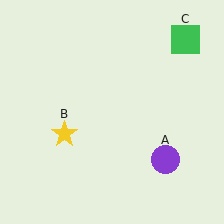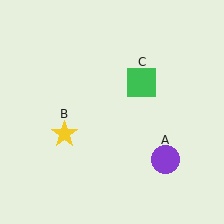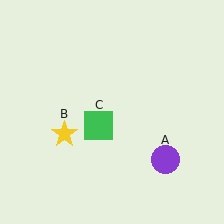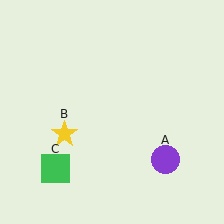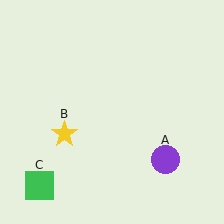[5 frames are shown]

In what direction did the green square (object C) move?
The green square (object C) moved down and to the left.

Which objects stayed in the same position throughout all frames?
Purple circle (object A) and yellow star (object B) remained stationary.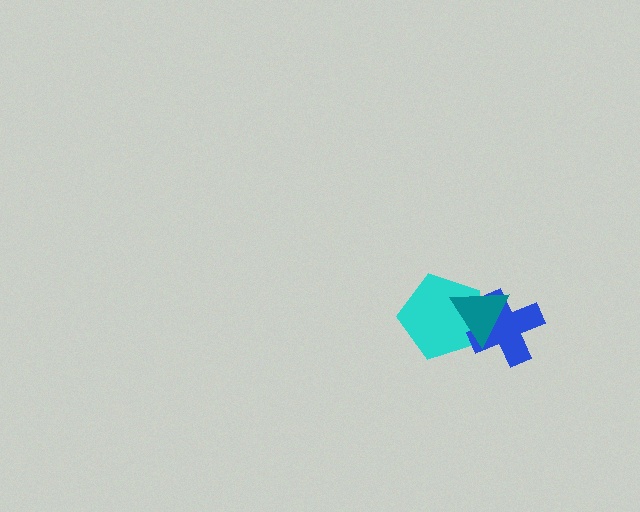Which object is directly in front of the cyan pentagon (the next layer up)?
The blue cross is directly in front of the cyan pentagon.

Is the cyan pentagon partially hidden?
Yes, it is partially covered by another shape.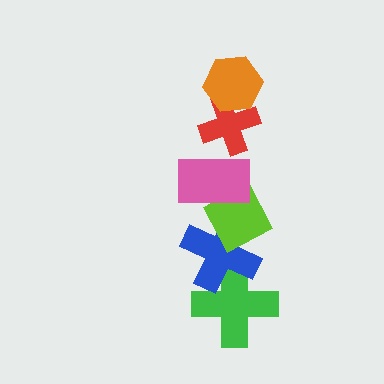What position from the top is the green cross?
The green cross is 6th from the top.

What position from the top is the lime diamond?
The lime diamond is 4th from the top.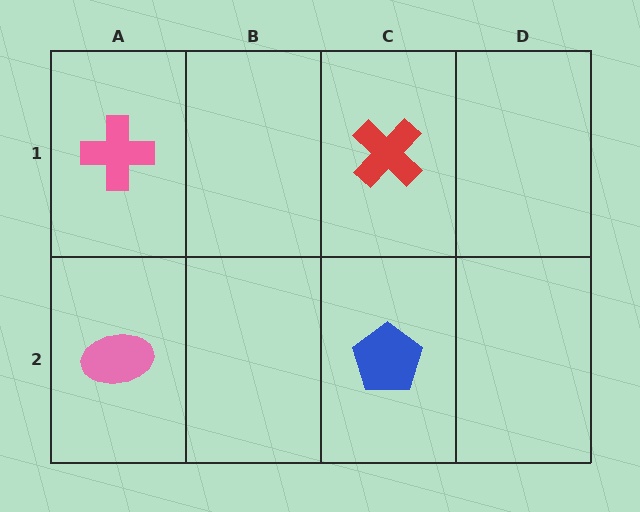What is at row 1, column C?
A red cross.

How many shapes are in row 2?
2 shapes.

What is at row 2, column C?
A blue pentagon.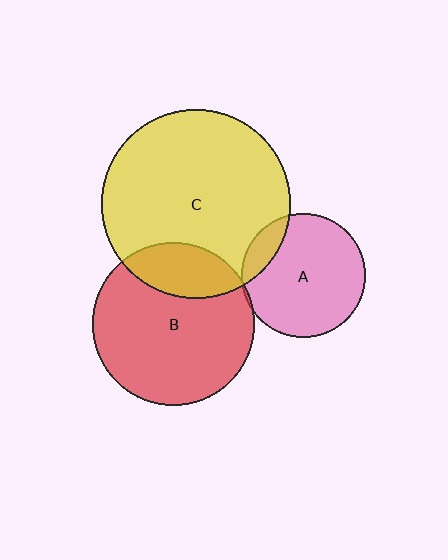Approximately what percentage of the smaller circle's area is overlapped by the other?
Approximately 5%.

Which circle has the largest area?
Circle C (yellow).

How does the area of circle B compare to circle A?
Approximately 1.7 times.